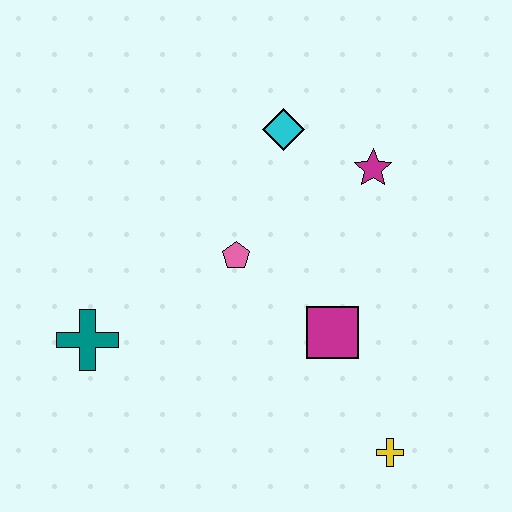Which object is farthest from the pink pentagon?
The yellow cross is farthest from the pink pentagon.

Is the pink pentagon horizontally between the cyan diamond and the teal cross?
Yes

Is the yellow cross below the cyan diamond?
Yes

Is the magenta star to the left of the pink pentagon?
No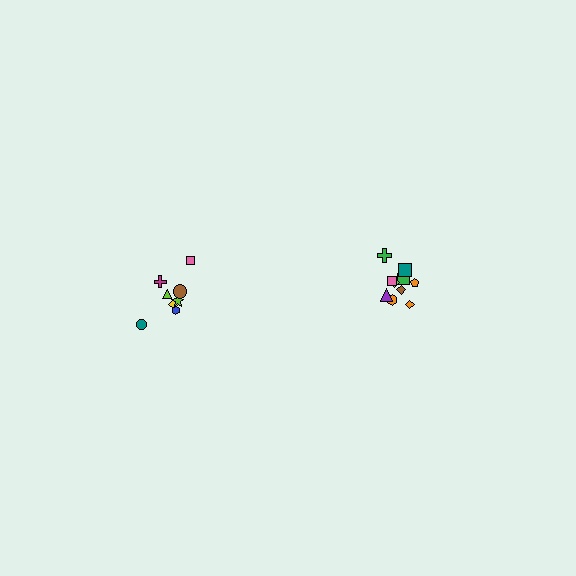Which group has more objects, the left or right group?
The right group.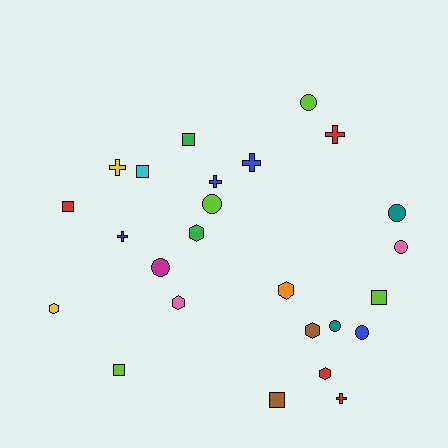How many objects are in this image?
There are 25 objects.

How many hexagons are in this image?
There are 6 hexagons.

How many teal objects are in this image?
There are 2 teal objects.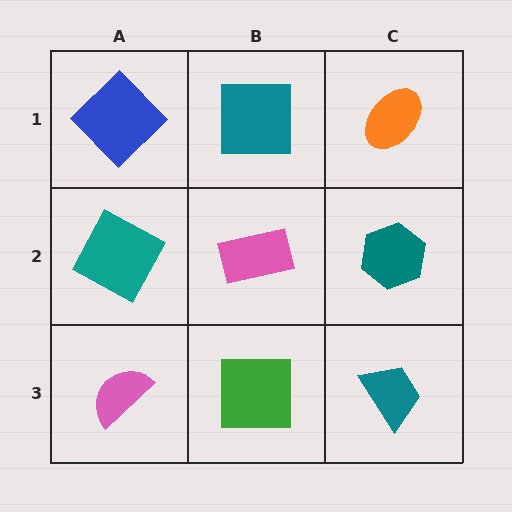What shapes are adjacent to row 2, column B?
A teal square (row 1, column B), a green square (row 3, column B), a teal square (row 2, column A), a teal hexagon (row 2, column C).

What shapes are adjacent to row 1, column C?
A teal hexagon (row 2, column C), a teal square (row 1, column B).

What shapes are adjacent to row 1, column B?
A pink rectangle (row 2, column B), a blue diamond (row 1, column A), an orange ellipse (row 1, column C).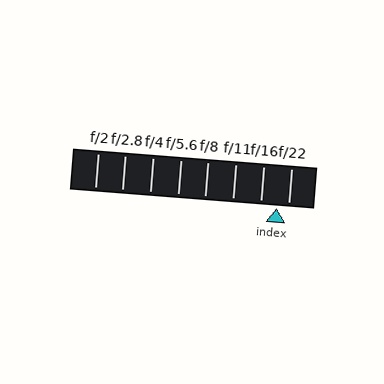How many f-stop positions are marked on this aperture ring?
There are 8 f-stop positions marked.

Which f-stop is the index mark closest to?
The index mark is closest to f/22.